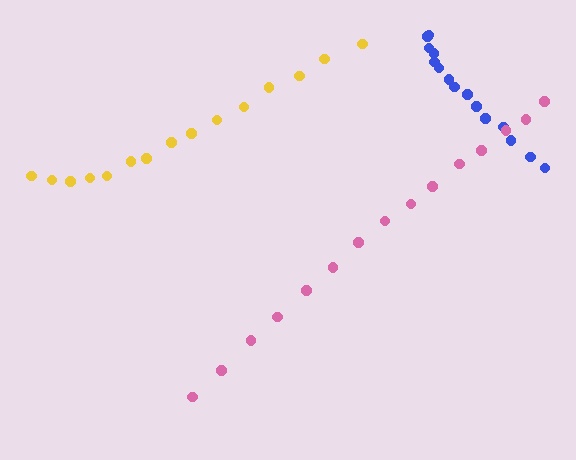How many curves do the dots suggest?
There are 3 distinct paths.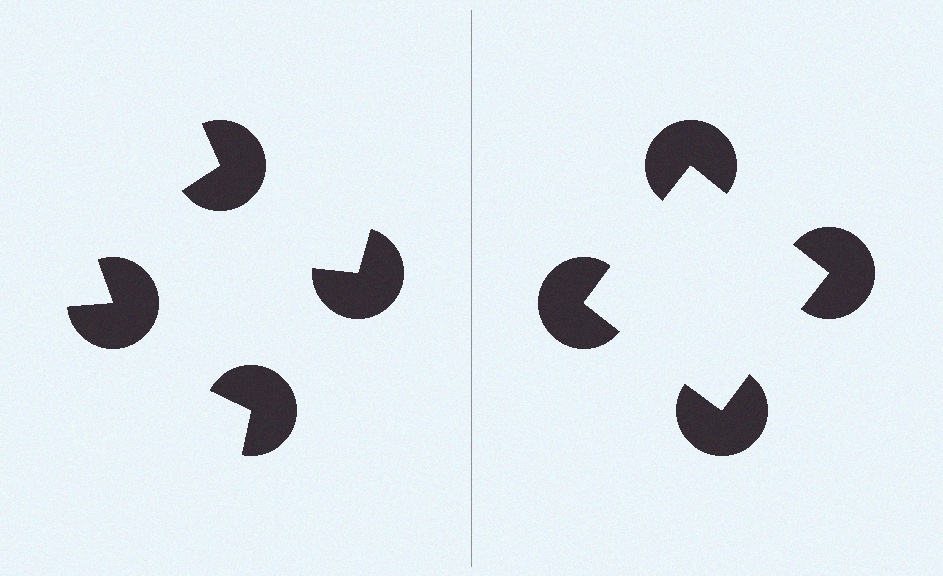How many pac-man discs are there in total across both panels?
8 — 4 on each side.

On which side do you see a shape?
An illusory square appears on the right side. On the left side the wedge cuts are rotated, so no coherent shape forms.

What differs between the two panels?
The pac-man discs are positioned identically on both sides; only the wedge orientations differ. On the right they align to a square; on the left they are misaligned.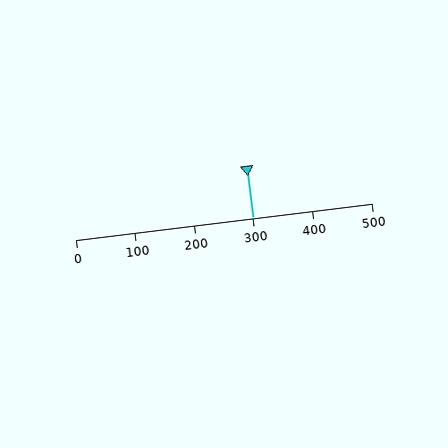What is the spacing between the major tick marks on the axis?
The major ticks are spaced 100 apart.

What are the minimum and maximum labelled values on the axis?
The axis runs from 0 to 500.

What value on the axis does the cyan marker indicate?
The marker indicates approximately 300.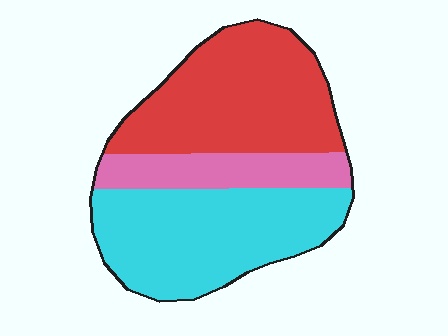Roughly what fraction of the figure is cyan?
Cyan takes up about two fifths (2/5) of the figure.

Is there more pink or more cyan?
Cyan.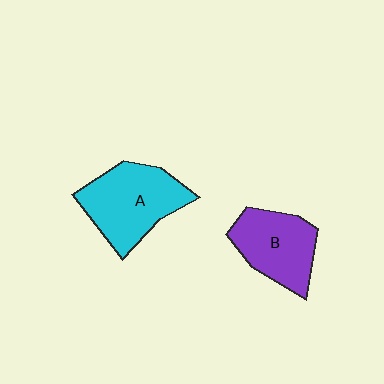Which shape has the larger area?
Shape A (cyan).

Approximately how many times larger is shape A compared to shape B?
Approximately 1.2 times.